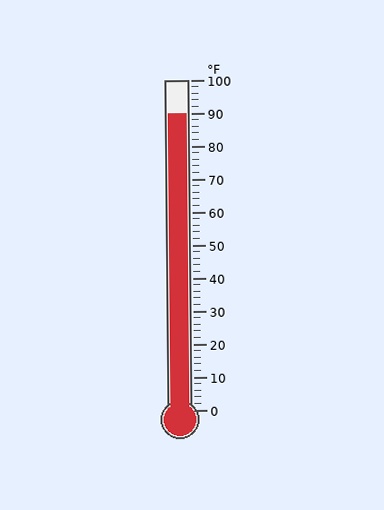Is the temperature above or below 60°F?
The temperature is above 60°F.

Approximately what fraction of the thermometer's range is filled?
The thermometer is filled to approximately 90% of its range.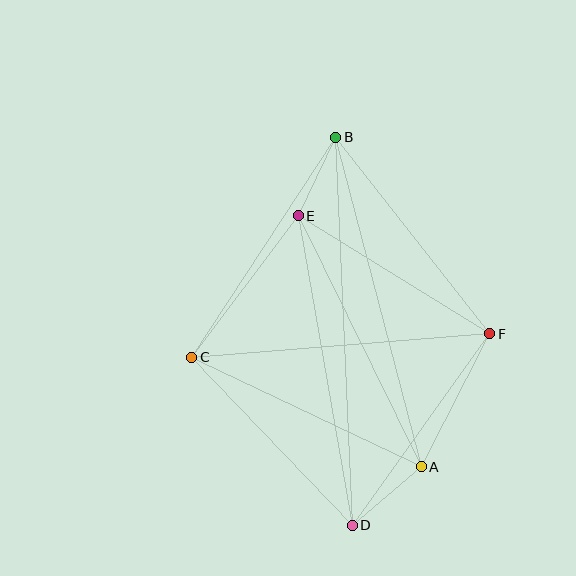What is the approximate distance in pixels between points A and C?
The distance between A and C is approximately 254 pixels.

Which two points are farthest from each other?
Points B and D are farthest from each other.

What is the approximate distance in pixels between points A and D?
The distance between A and D is approximately 91 pixels.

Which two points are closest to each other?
Points B and E are closest to each other.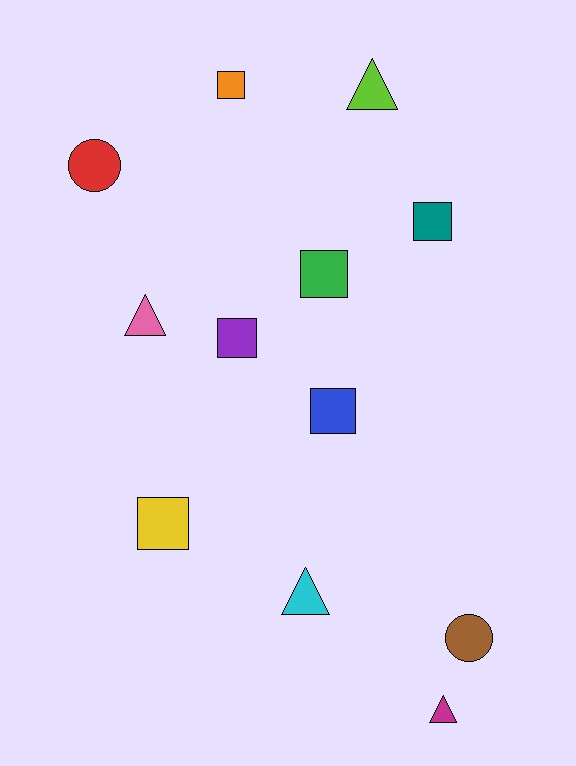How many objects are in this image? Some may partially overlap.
There are 12 objects.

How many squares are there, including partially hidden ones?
There are 6 squares.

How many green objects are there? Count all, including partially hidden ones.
There is 1 green object.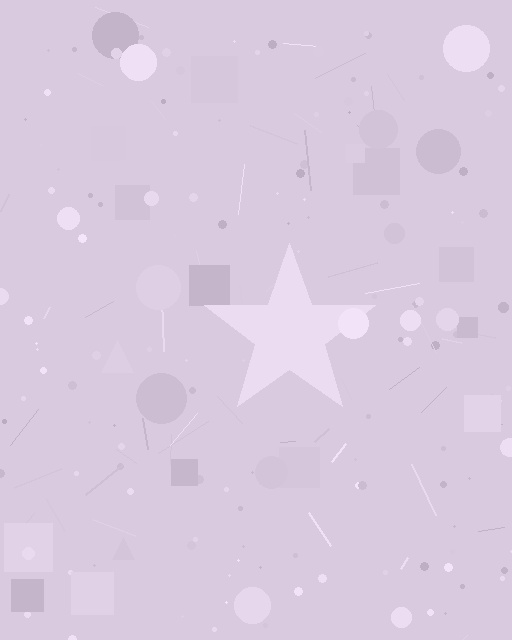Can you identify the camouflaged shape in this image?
The camouflaged shape is a star.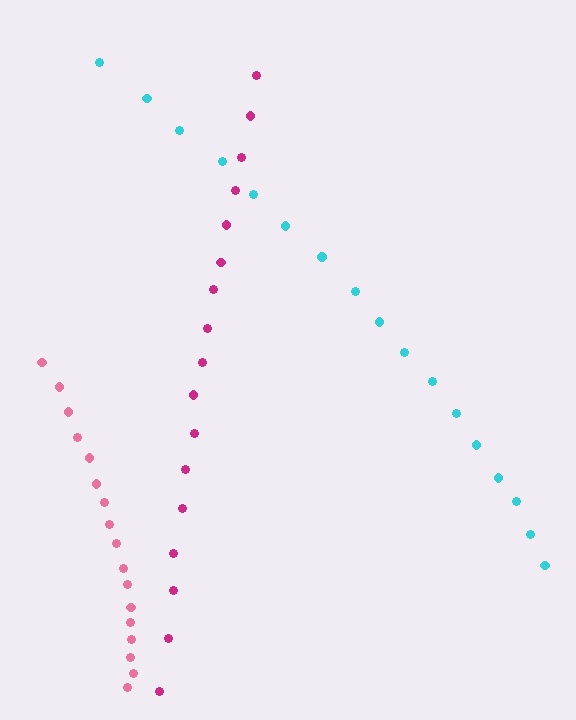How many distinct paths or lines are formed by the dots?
There are 3 distinct paths.